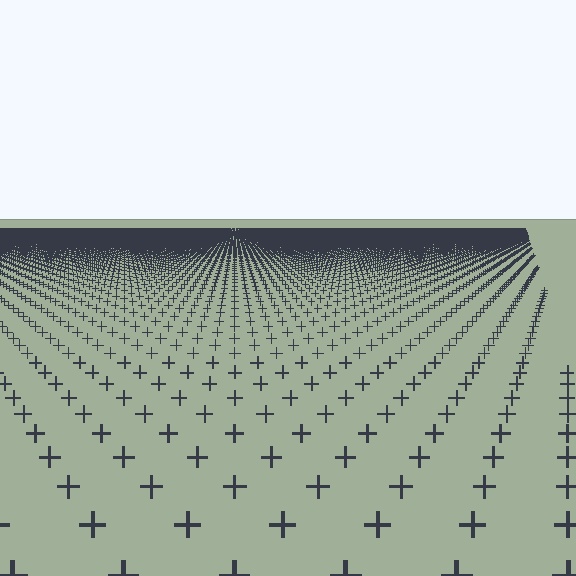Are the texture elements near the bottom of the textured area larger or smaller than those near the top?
Larger. Near the bottom, elements are closer to the viewer and appear at a bigger on-screen size.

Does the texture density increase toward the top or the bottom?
Density increases toward the top.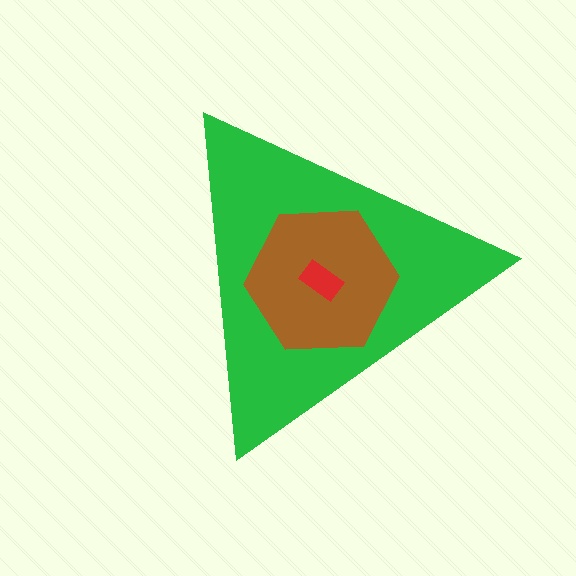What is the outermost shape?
The green triangle.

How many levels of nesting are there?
3.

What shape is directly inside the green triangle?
The brown hexagon.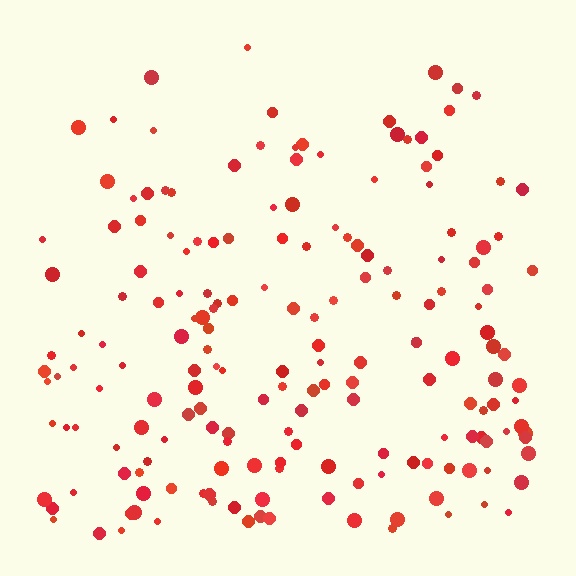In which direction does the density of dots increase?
From top to bottom, with the bottom side densest.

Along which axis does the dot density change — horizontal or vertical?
Vertical.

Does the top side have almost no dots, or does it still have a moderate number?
Still a moderate number, just noticeably fewer than the bottom.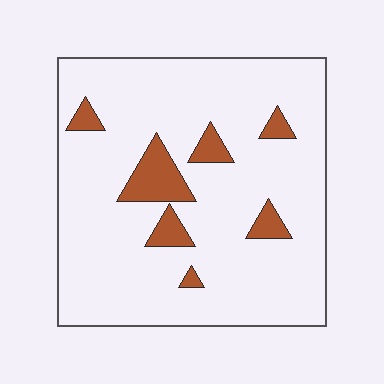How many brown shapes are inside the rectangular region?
7.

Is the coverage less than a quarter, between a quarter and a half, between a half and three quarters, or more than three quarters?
Less than a quarter.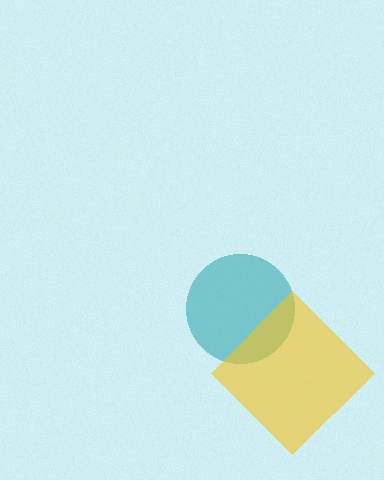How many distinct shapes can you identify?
There are 2 distinct shapes: a teal circle, a yellow diamond.